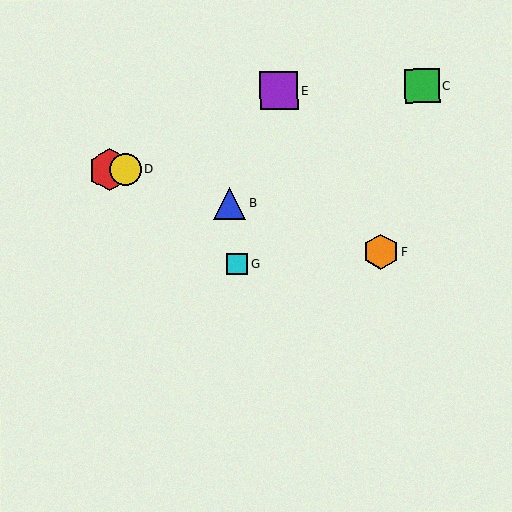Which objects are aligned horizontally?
Objects A, D are aligned horizontally.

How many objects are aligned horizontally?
2 objects (A, D) are aligned horizontally.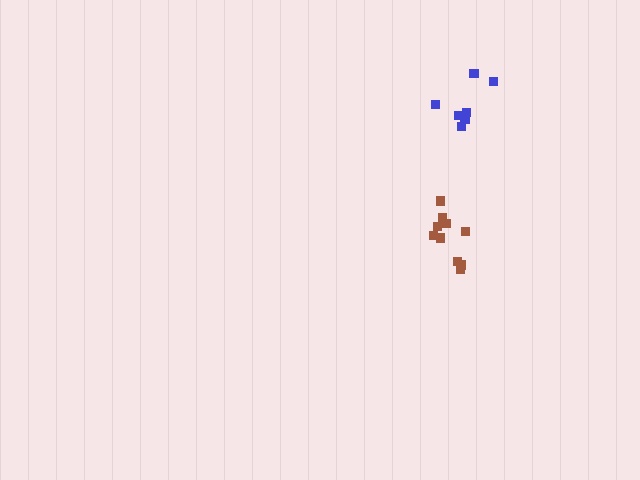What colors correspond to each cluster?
The clusters are colored: blue, brown.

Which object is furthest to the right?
The blue cluster is rightmost.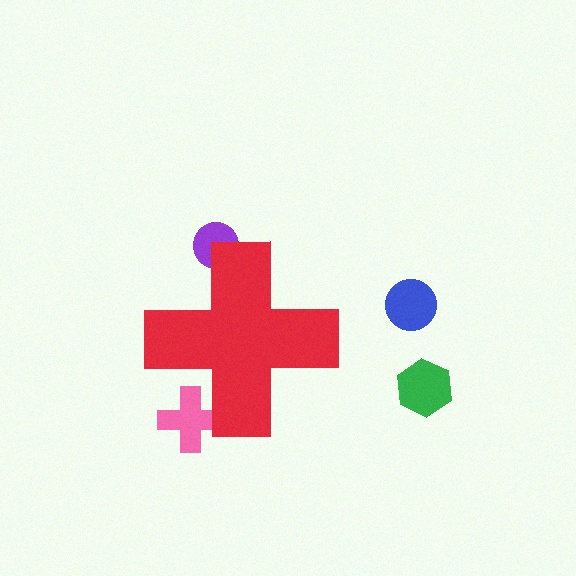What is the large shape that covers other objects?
A red cross.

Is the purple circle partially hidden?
Yes, the purple circle is partially hidden behind the red cross.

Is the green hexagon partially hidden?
No, the green hexagon is fully visible.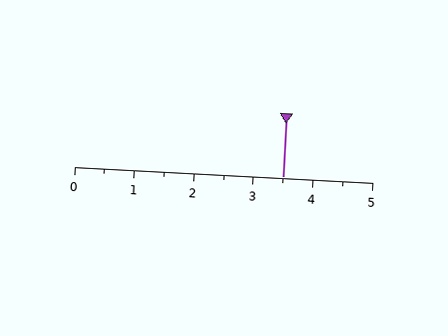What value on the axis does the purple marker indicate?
The marker indicates approximately 3.5.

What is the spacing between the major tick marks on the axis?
The major ticks are spaced 1 apart.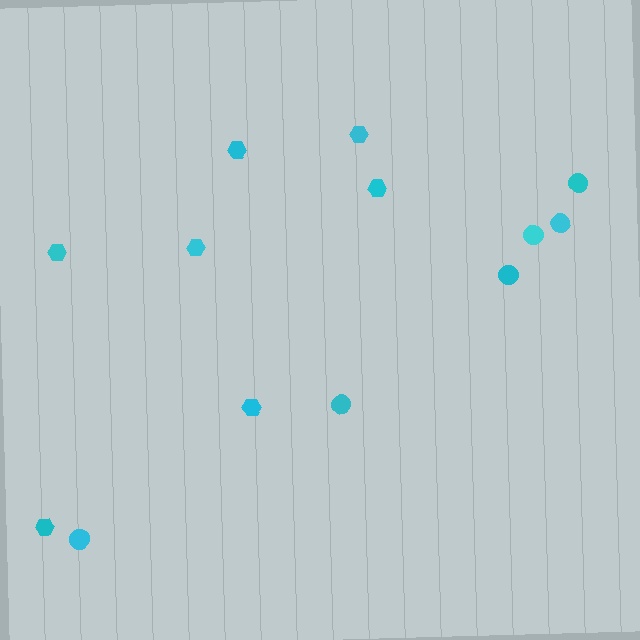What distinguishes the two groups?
There are 2 groups: one group of circles (6) and one group of hexagons (7).